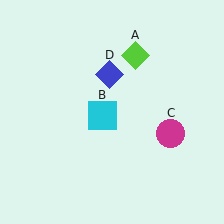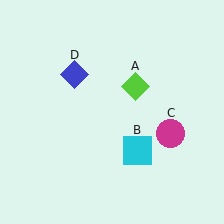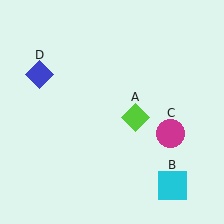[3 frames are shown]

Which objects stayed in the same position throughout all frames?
Magenta circle (object C) remained stationary.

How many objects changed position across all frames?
3 objects changed position: lime diamond (object A), cyan square (object B), blue diamond (object D).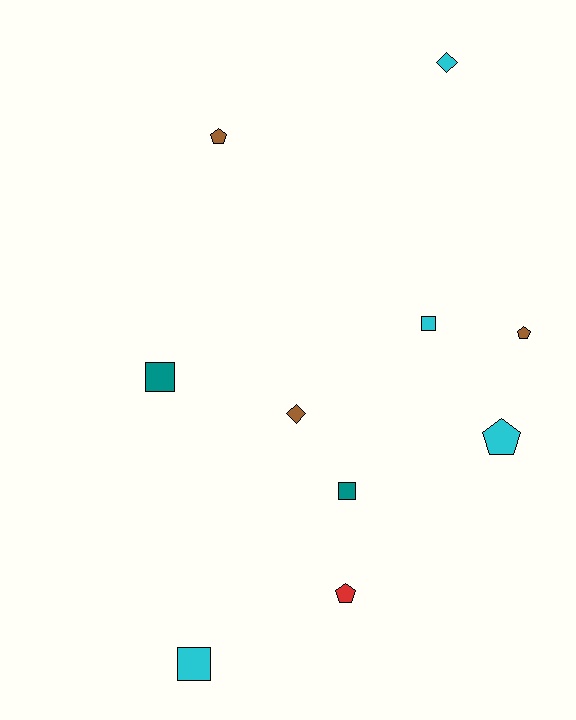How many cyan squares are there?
There are 2 cyan squares.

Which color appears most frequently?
Cyan, with 4 objects.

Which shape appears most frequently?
Square, with 4 objects.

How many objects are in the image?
There are 10 objects.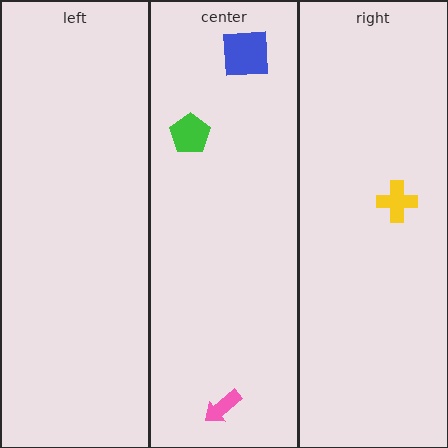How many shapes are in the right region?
1.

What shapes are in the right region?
The yellow cross.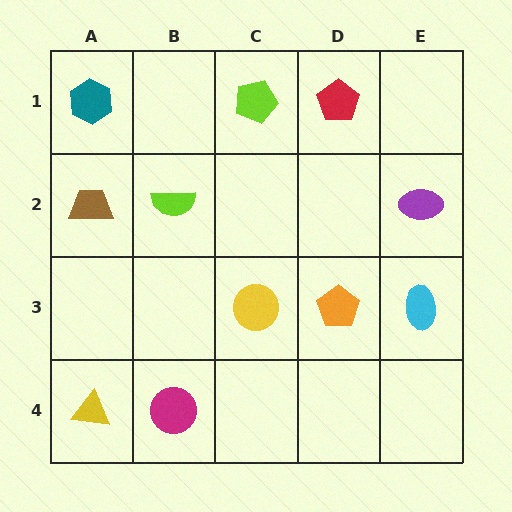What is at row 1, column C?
A lime pentagon.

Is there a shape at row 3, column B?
No, that cell is empty.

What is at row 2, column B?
A lime semicircle.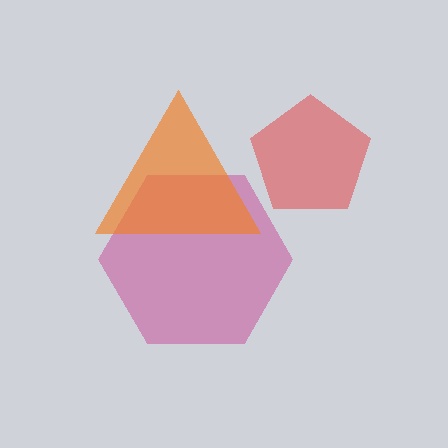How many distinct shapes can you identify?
There are 3 distinct shapes: a red pentagon, a magenta hexagon, an orange triangle.